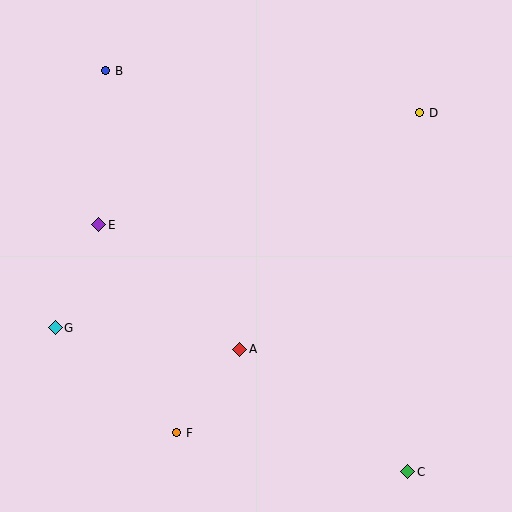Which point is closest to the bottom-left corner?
Point G is closest to the bottom-left corner.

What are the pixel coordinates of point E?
Point E is at (99, 225).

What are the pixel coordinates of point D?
Point D is at (420, 113).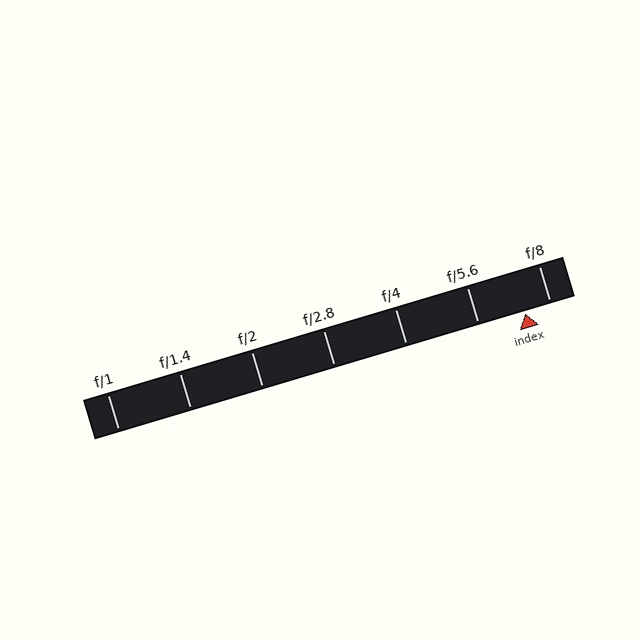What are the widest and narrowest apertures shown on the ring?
The widest aperture shown is f/1 and the narrowest is f/8.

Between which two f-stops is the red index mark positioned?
The index mark is between f/5.6 and f/8.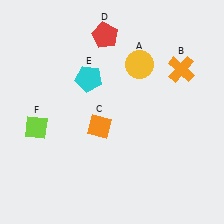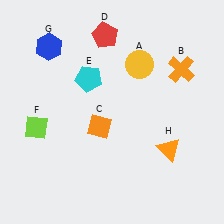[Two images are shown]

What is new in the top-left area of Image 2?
A blue hexagon (G) was added in the top-left area of Image 2.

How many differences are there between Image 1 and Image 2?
There are 2 differences between the two images.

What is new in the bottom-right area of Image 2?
An orange triangle (H) was added in the bottom-right area of Image 2.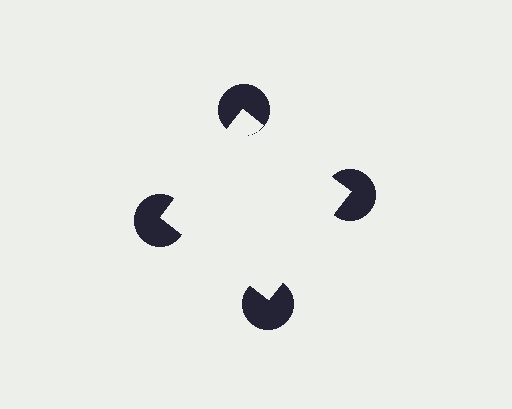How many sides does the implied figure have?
4 sides.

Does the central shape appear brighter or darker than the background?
It typically appears slightly brighter than the background, even though no actual brightness change is drawn.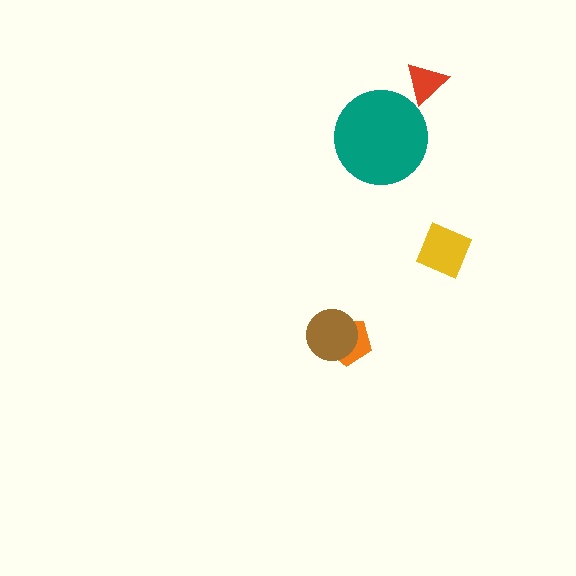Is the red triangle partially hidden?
No, no other shape covers it.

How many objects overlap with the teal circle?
0 objects overlap with the teal circle.